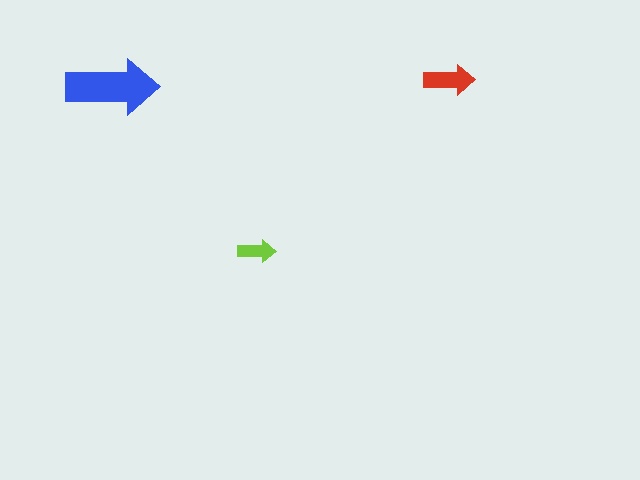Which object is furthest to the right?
The red arrow is rightmost.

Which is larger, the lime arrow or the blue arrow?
The blue one.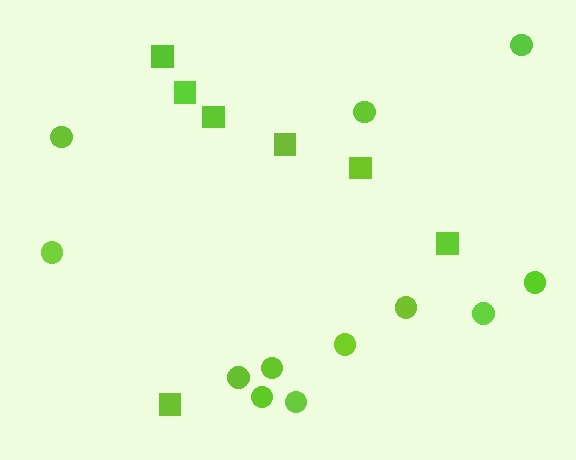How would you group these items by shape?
There are 2 groups: one group of circles (12) and one group of squares (7).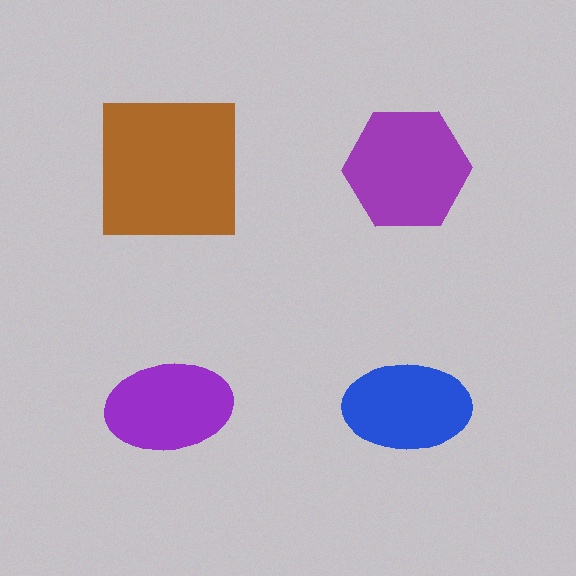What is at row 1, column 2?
A purple hexagon.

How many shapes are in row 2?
2 shapes.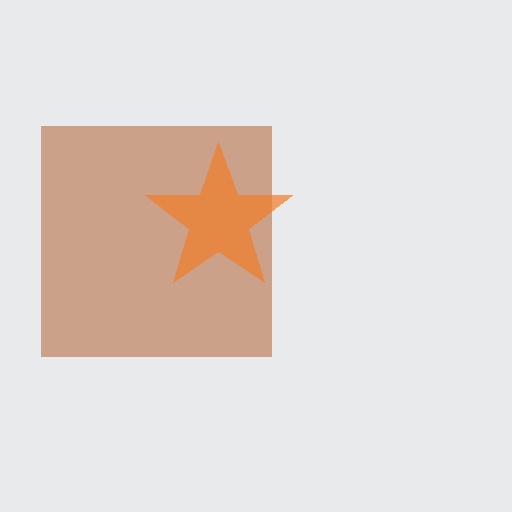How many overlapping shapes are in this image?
There are 2 overlapping shapes in the image.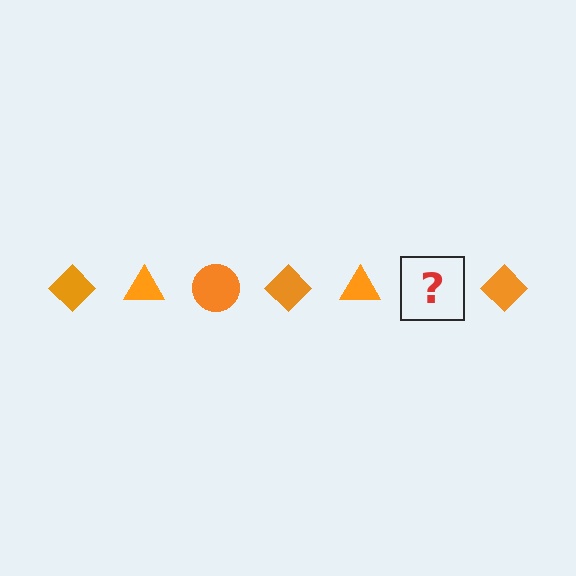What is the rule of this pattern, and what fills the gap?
The rule is that the pattern cycles through diamond, triangle, circle shapes in orange. The gap should be filled with an orange circle.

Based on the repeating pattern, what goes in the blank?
The blank should be an orange circle.